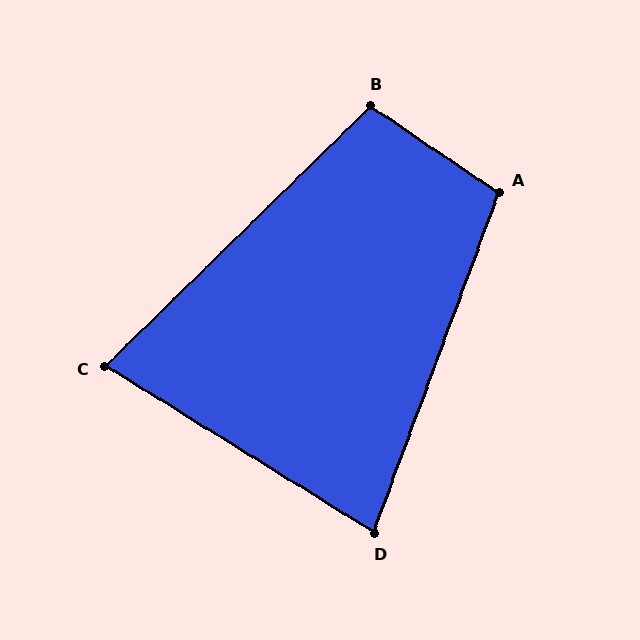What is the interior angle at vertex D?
Approximately 78 degrees (acute).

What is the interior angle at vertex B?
Approximately 102 degrees (obtuse).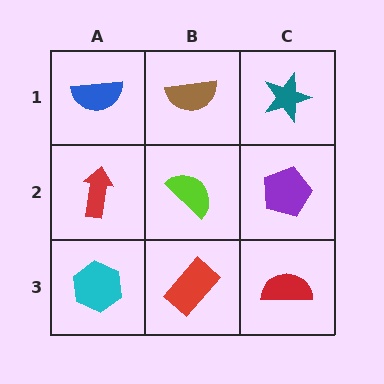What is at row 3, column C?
A red semicircle.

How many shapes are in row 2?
3 shapes.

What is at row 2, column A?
A red arrow.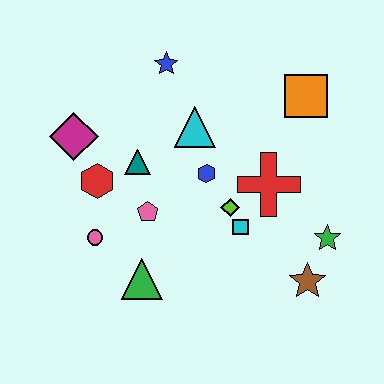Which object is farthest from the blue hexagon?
The brown star is farthest from the blue hexagon.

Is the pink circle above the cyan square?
No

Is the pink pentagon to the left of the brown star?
Yes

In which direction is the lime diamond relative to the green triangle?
The lime diamond is to the right of the green triangle.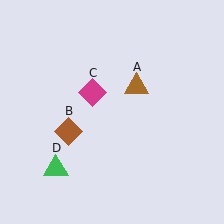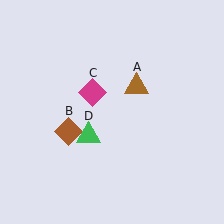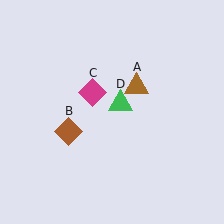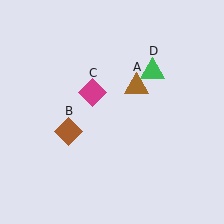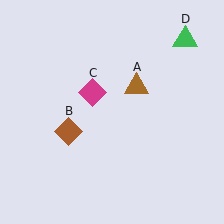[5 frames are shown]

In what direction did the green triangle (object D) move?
The green triangle (object D) moved up and to the right.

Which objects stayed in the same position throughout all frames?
Brown triangle (object A) and brown diamond (object B) and magenta diamond (object C) remained stationary.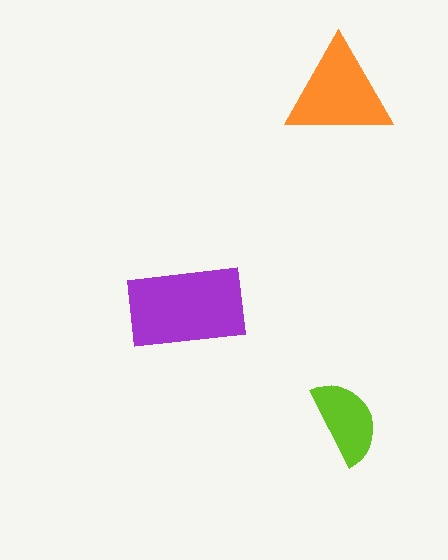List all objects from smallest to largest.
The lime semicircle, the orange triangle, the purple rectangle.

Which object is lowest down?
The lime semicircle is bottommost.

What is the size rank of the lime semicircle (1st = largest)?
3rd.